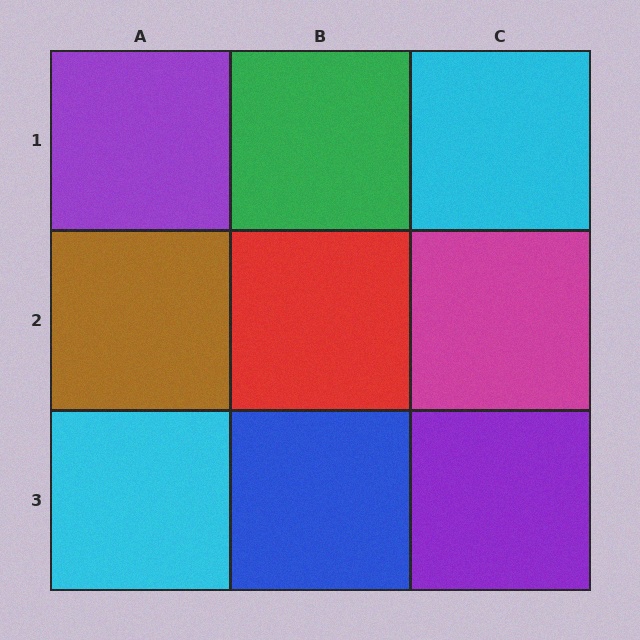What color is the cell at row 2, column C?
Magenta.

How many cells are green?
1 cell is green.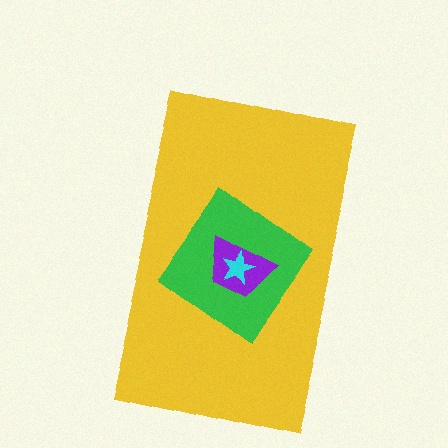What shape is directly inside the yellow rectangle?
The green diamond.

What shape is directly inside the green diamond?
The purple trapezoid.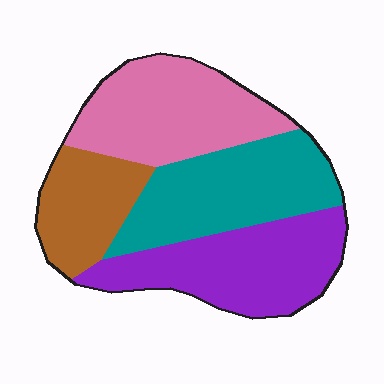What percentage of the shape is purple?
Purple takes up between a sixth and a third of the shape.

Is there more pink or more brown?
Pink.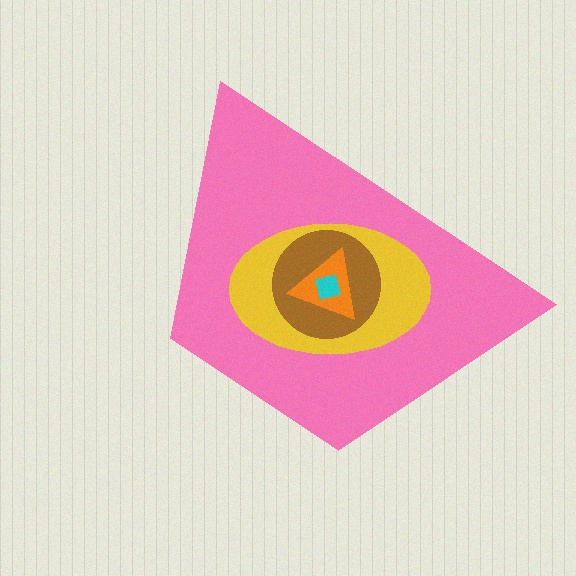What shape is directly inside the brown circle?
The orange triangle.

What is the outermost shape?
The pink trapezoid.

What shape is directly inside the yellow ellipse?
The brown circle.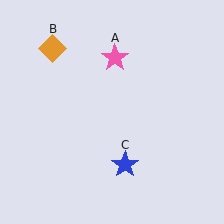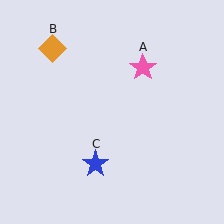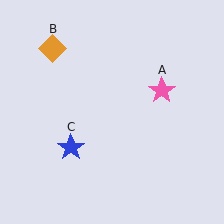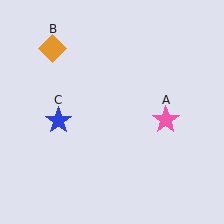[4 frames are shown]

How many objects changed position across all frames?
2 objects changed position: pink star (object A), blue star (object C).